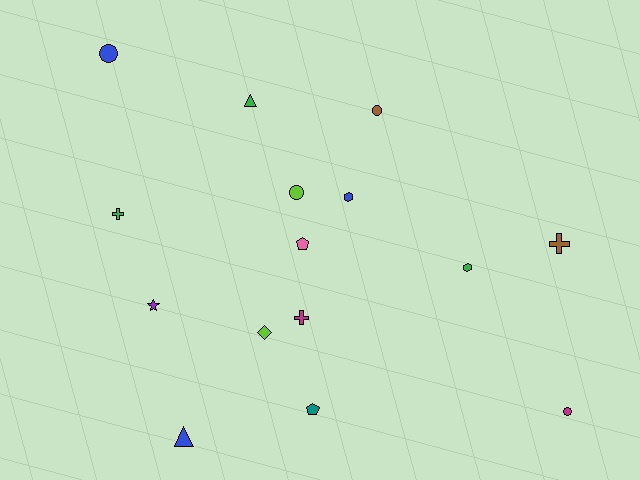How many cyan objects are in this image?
There are no cyan objects.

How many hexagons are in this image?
There are 2 hexagons.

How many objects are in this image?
There are 15 objects.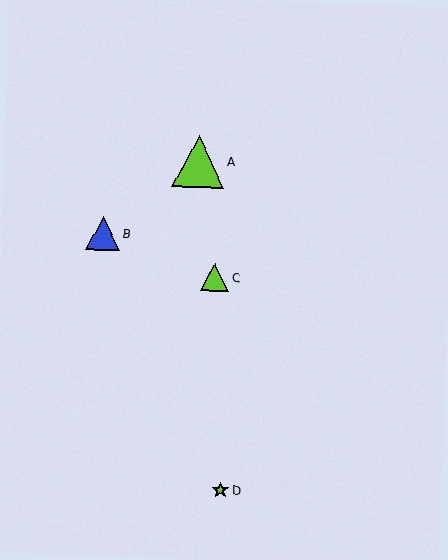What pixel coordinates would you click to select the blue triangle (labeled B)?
Click at (103, 233) to select the blue triangle B.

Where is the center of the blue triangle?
The center of the blue triangle is at (103, 233).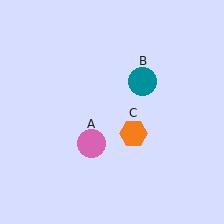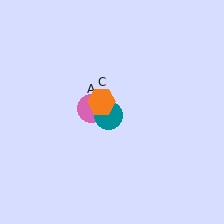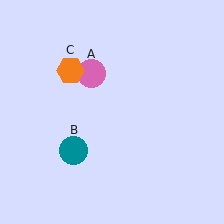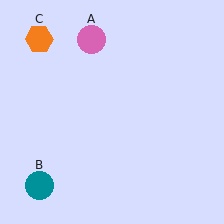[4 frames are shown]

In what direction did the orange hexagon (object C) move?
The orange hexagon (object C) moved up and to the left.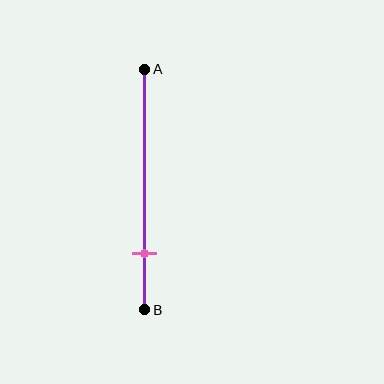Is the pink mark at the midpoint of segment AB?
No, the mark is at about 75% from A, not at the 50% midpoint.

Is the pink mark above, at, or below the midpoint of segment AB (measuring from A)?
The pink mark is below the midpoint of segment AB.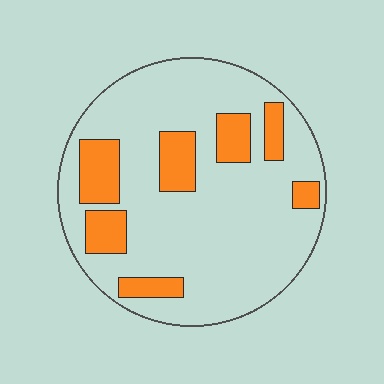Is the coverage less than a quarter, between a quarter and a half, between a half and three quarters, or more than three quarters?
Less than a quarter.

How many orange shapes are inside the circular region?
7.